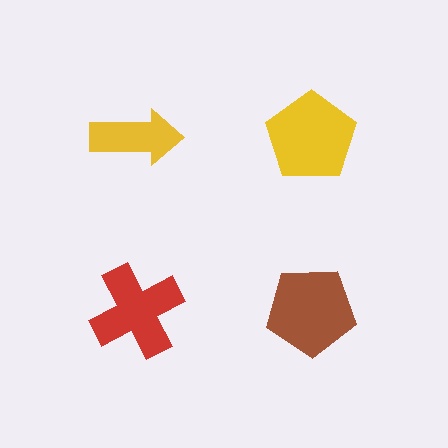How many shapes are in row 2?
2 shapes.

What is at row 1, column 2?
A yellow pentagon.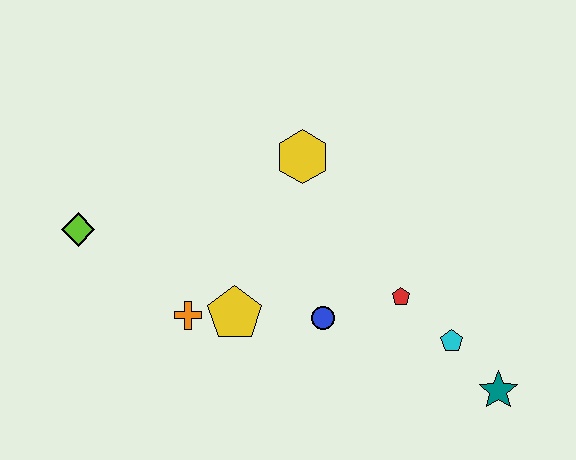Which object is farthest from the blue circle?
The lime diamond is farthest from the blue circle.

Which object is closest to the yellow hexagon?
The blue circle is closest to the yellow hexagon.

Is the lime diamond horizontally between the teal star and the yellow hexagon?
No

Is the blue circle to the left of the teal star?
Yes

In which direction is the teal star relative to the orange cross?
The teal star is to the right of the orange cross.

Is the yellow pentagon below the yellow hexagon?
Yes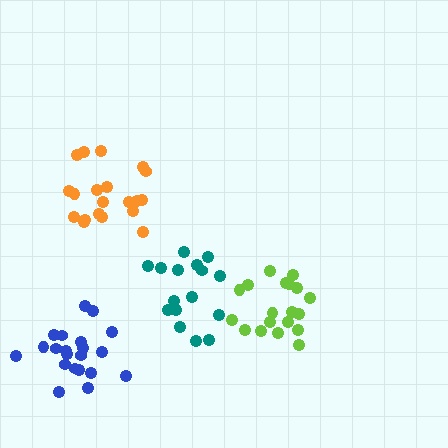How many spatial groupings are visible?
There are 4 spatial groupings.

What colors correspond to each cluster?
The clusters are colored: blue, teal, orange, lime.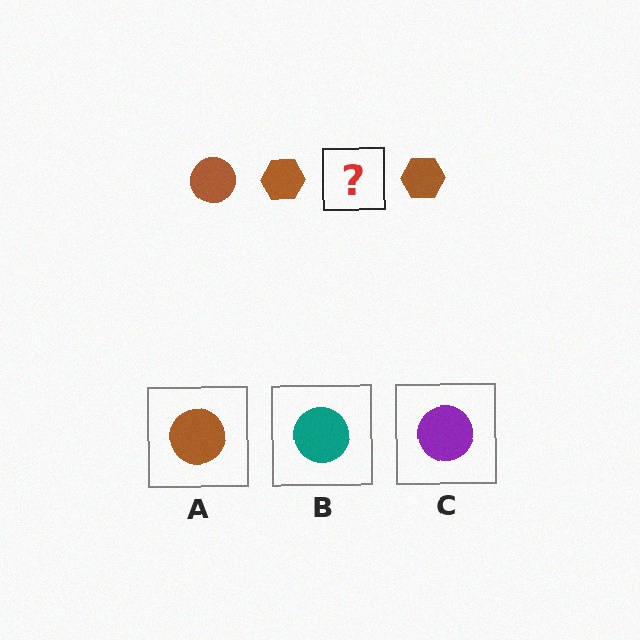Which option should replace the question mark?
Option A.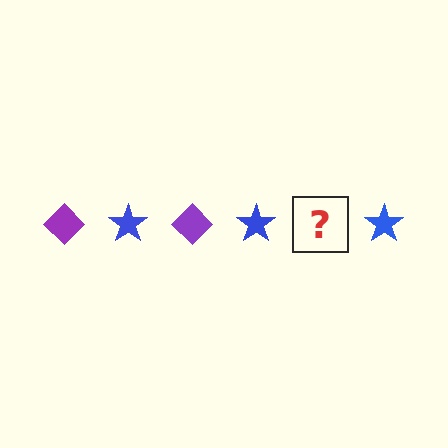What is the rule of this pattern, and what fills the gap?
The rule is that the pattern alternates between purple diamond and blue star. The gap should be filled with a purple diamond.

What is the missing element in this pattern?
The missing element is a purple diamond.